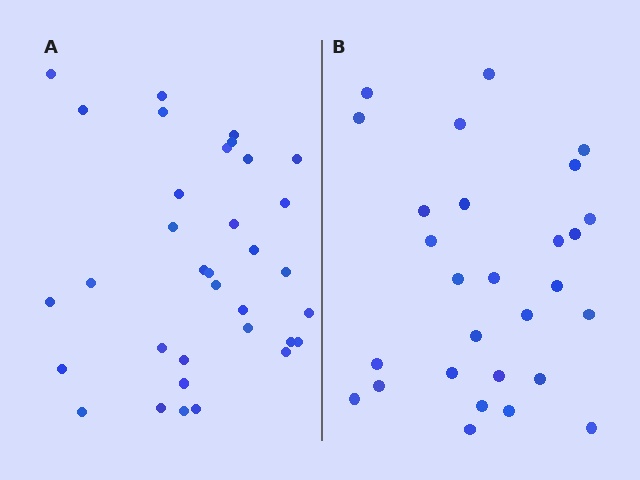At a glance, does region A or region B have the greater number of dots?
Region A (the left region) has more dots.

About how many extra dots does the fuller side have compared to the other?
Region A has about 6 more dots than region B.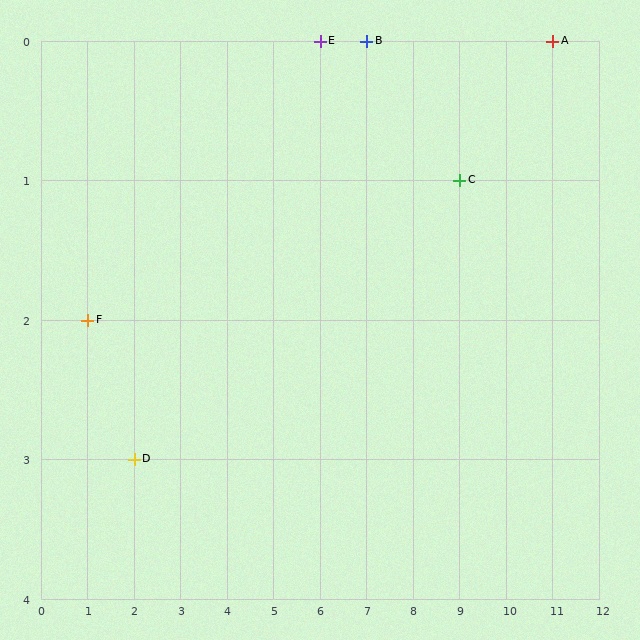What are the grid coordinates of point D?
Point D is at grid coordinates (2, 3).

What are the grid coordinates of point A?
Point A is at grid coordinates (11, 0).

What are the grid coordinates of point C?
Point C is at grid coordinates (9, 1).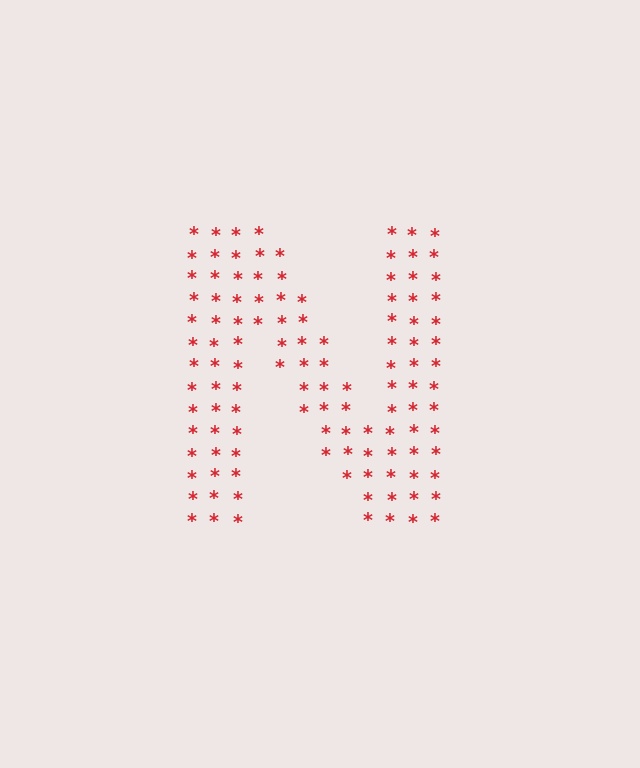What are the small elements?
The small elements are asterisks.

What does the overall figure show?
The overall figure shows the letter N.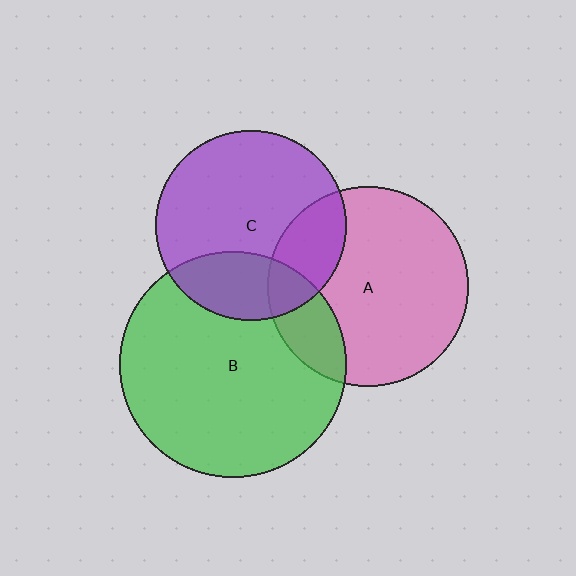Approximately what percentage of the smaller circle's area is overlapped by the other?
Approximately 20%.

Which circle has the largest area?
Circle B (green).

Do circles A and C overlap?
Yes.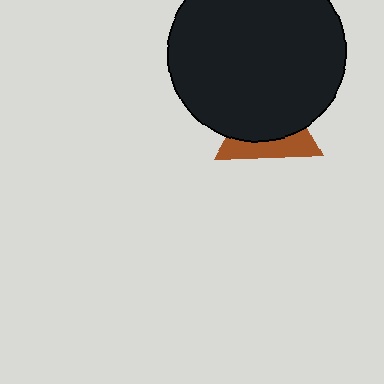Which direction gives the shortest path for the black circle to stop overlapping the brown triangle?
Moving up gives the shortest separation.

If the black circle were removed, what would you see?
You would see the complete brown triangle.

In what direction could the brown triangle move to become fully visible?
The brown triangle could move down. That would shift it out from behind the black circle entirely.